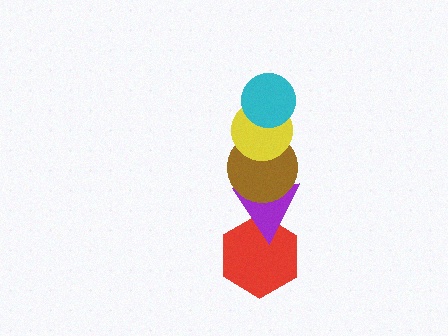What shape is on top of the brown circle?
The yellow circle is on top of the brown circle.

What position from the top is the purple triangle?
The purple triangle is 4th from the top.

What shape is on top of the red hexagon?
The purple triangle is on top of the red hexagon.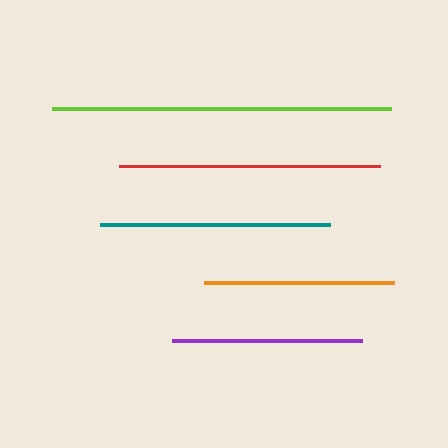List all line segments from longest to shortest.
From longest to shortest: lime, red, teal, purple, orange.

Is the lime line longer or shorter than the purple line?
The lime line is longer than the purple line.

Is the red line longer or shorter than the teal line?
The red line is longer than the teal line.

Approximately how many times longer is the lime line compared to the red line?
The lime line is approximately 1.3 times the length of the red line.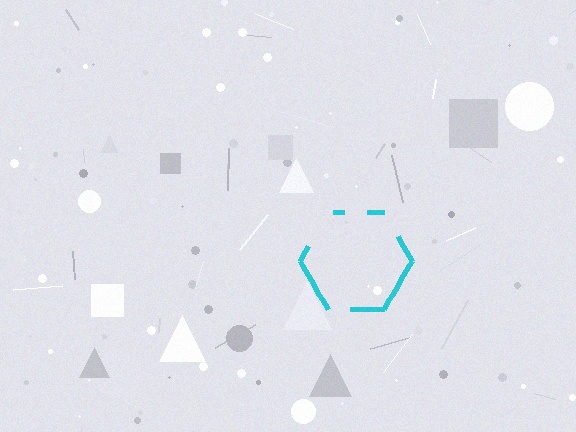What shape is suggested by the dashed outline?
The dashed outline suggests a hexagon.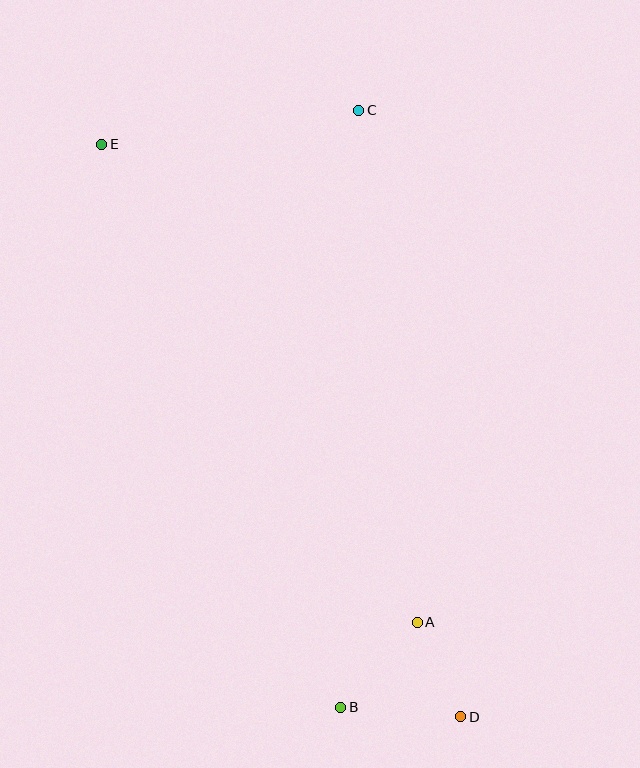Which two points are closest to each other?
Points A and D are closest to each other.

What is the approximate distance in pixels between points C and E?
The distance between C and E is approximately 259 pixels.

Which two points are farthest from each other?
Points D and E are farthest from each other.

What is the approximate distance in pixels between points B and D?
The distance between B and D is approximately 120 pixels.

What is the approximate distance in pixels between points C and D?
The distance between C and D is approximately 615 pixels.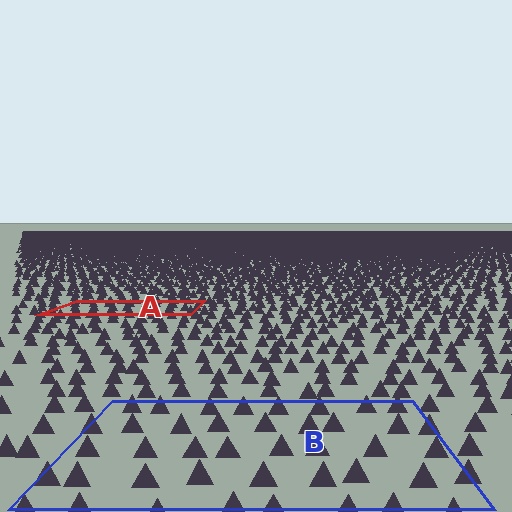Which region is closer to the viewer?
Region B is closer. The texture elements there are larger and more spread out.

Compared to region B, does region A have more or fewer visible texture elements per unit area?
Region A has more texture elements per unit area — they are packed more densely because it is farther away.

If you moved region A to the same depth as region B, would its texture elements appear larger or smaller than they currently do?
They would appear larger. At a closer depth, the same texture elements are projected at a bigger on-screen size.